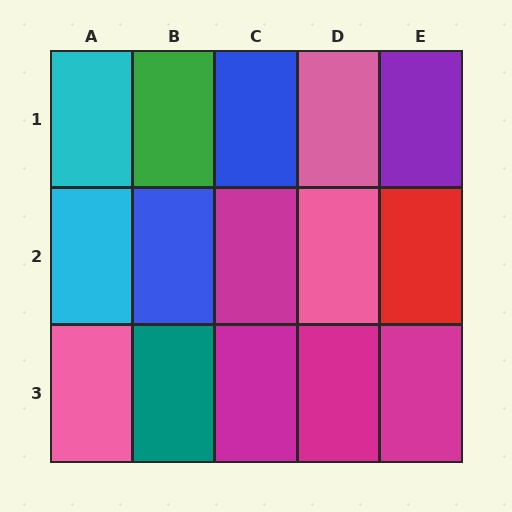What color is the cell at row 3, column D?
Magenta.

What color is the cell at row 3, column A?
Pink.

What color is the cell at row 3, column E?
Magenta.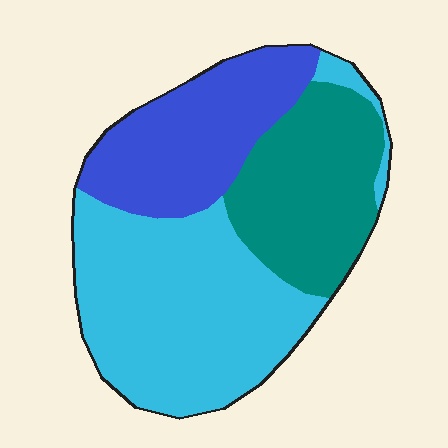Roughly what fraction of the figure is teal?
Teal covers around 25% of the figure.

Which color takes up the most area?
Cyan, at roughly 45%.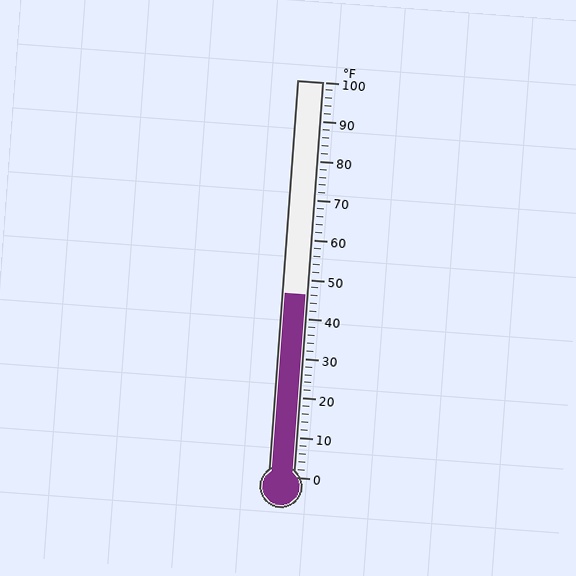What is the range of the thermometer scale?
The thermometer scale ranges from 0°F to 100°F.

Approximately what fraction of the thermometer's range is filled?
The thermometer is filled to approximately 45% of its range.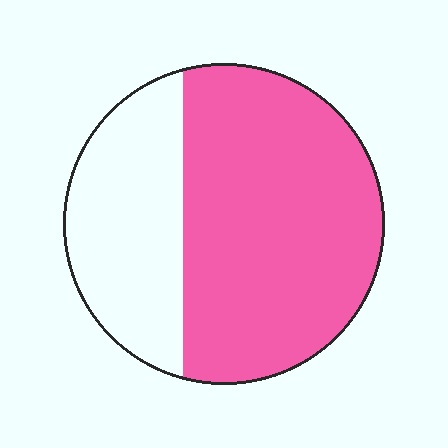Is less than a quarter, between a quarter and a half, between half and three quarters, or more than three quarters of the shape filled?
Between half and three quarters.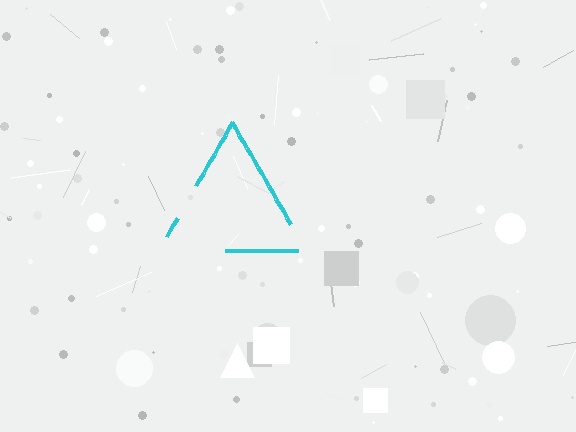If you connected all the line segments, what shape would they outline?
They would outline a triangle.